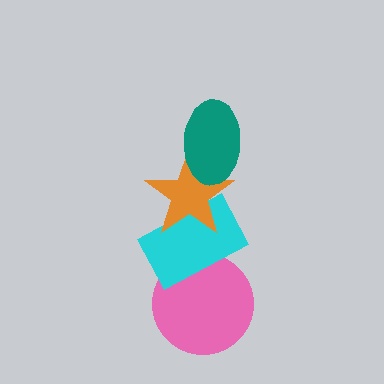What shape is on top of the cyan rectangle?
The orange star is on top of the cyan rectangle.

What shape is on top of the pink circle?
The cyan rectangle is on top of the pink circle.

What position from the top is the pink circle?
The pink circle is 4th from the top.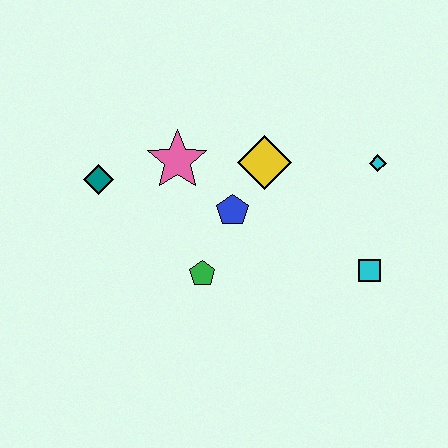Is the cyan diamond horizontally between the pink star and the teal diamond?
No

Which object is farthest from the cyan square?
The teal diamond is farthest from the cyan square.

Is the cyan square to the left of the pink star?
No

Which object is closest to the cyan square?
The cyan diamond is closest to the cyan square.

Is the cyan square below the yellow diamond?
Yes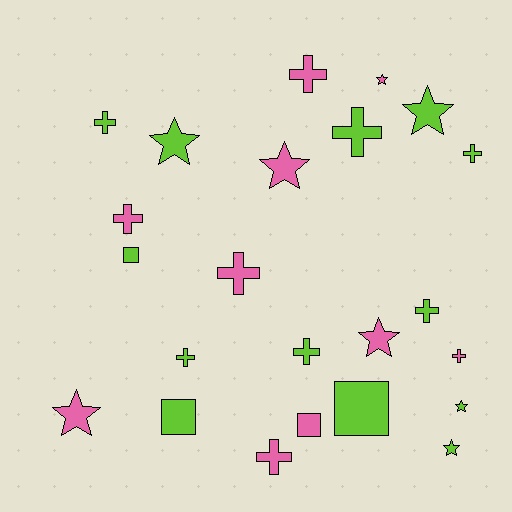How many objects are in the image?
There are 23 objects.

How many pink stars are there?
There are 4 pink stars.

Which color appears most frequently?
Lime, with 13 objects.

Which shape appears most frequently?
Cross, with 11 objects.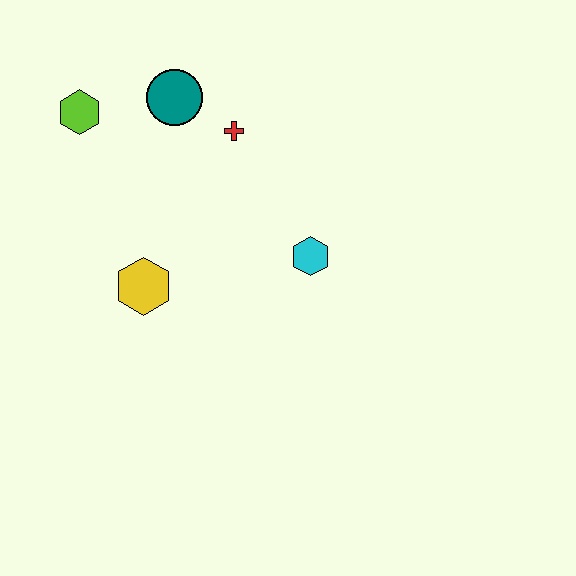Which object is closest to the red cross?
The teal circle is closest to the red cross.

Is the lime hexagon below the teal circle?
Yes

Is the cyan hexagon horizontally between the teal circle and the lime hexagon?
No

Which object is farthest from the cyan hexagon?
The lime hexagon is farthest from the cyan hexagon.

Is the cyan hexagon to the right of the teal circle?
Yes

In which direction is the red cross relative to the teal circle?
The red cross is to the right of the teal circle.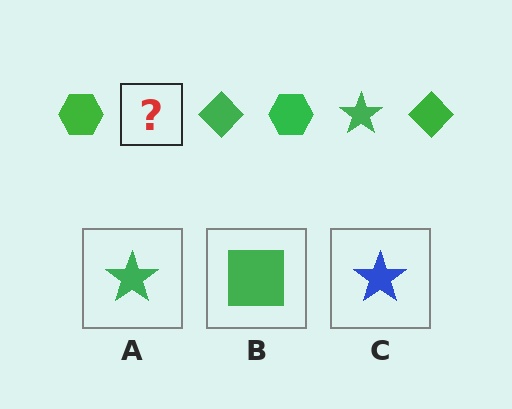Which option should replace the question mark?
Option A.